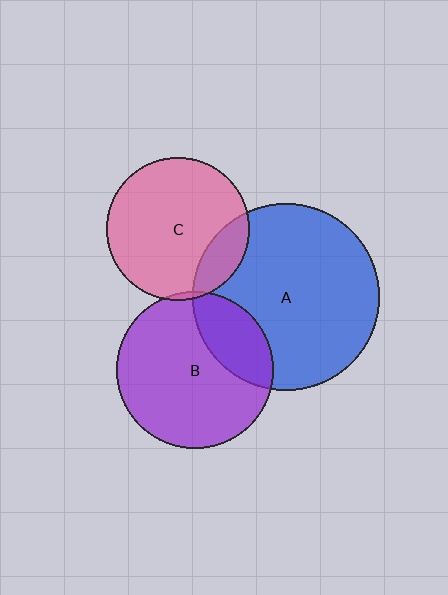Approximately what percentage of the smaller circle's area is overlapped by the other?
Approximately 15%.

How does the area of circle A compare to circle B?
Approximately 1.4 times.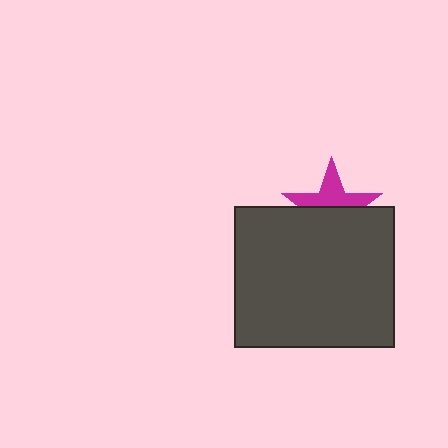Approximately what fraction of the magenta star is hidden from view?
Roughly 54% of the magenta star is hidden behind the dark gray rectangle.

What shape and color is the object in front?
The object in front is a dark gray rectangle.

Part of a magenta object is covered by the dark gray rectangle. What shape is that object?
It is a star.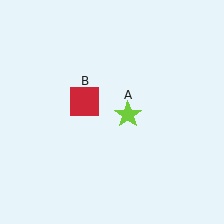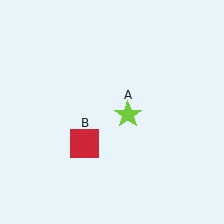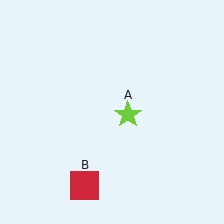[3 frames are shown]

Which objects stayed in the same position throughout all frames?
Lime star (object A) remained stationary.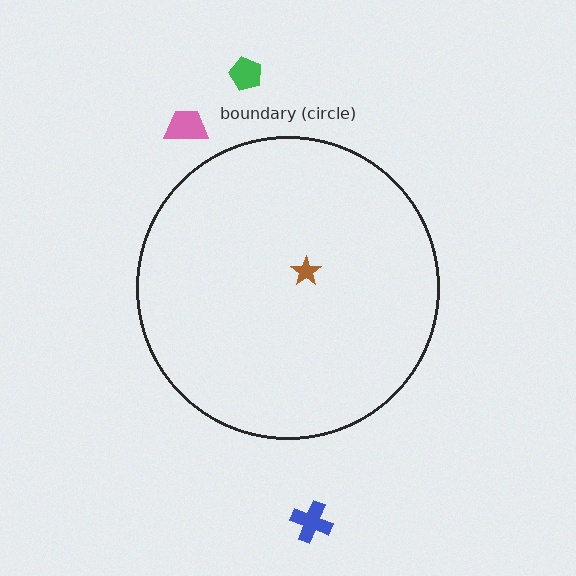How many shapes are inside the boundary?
1 inside, 3 outside.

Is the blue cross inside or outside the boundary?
Outside.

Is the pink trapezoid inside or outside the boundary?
Outside.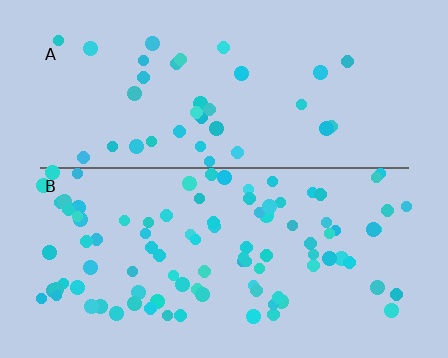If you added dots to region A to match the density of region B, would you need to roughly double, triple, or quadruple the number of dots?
Approximately triple.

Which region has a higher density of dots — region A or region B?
B (the bottom).